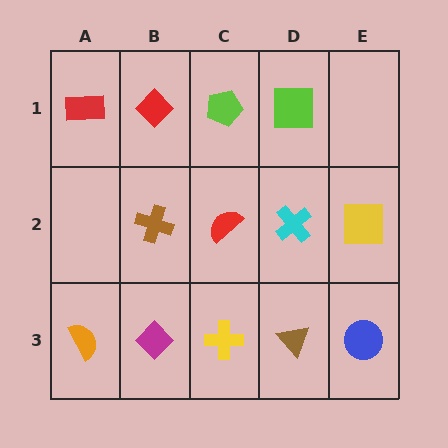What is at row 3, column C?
A yellow cross.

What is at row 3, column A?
An orange semicircle.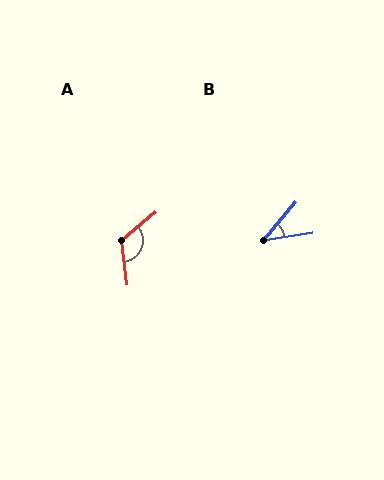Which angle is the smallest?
B, at approximately 42 degrees.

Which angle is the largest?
A, at approximately 123 degrees.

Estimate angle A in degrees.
Approximately 123 degrees.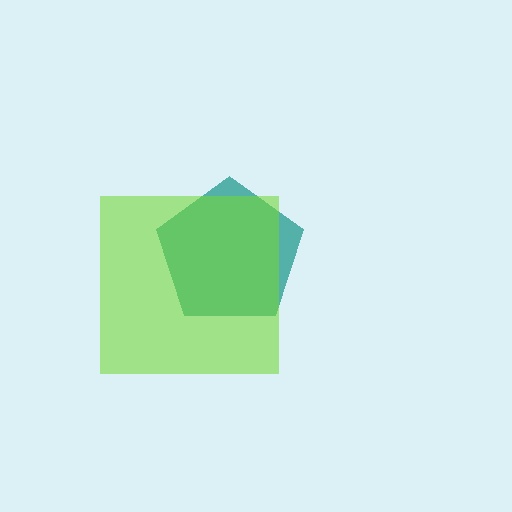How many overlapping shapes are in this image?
There are 2 overlapping shapes in the image.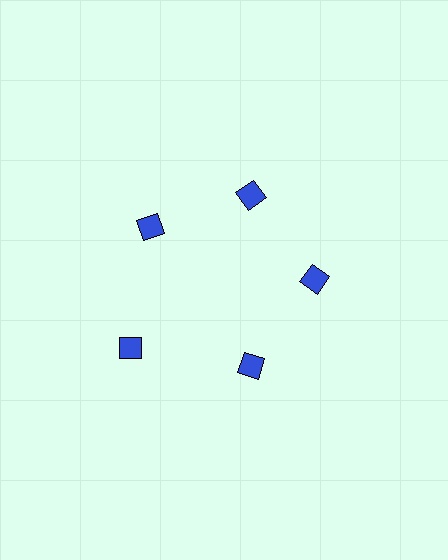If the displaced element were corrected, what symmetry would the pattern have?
It would have 5-fold rotational symmetry — the pattern would map onto itself every 72 degrees.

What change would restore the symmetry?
The symmetry would be restored by moving it inward, back onto the ring so that all 5 diamonds sit at equal angles and equal distance from the center.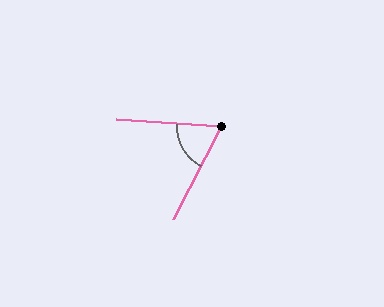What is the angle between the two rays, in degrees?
Approximately 67 degrees.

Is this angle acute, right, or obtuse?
It is acute.